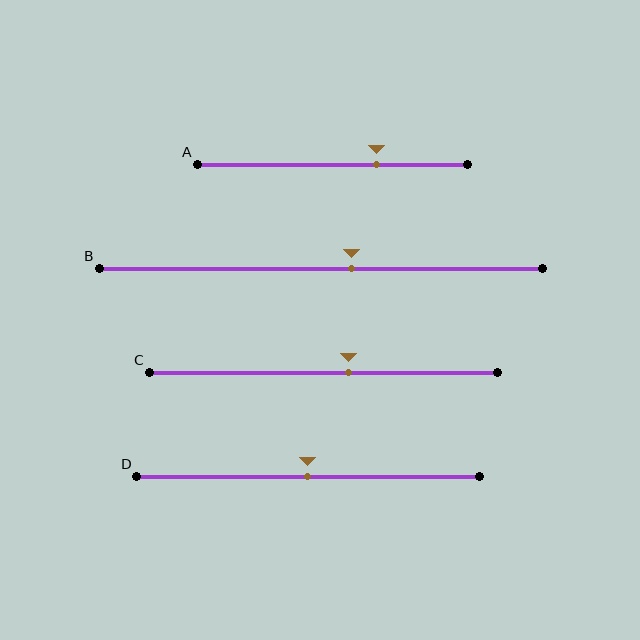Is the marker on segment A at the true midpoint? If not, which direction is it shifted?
No, the marker on segment A is shifted to the right by about 16% of the segment length.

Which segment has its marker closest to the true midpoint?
Segment D has its marker closest to the true midpoint.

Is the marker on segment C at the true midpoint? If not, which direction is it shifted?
No, the marker on segment C is shifted to the right by about 7% of the segment length.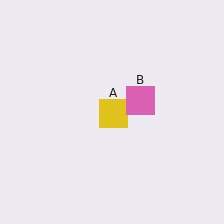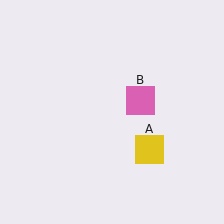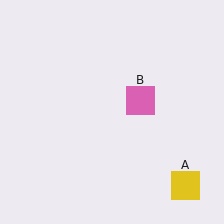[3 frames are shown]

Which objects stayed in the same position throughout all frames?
Pink square (object B) remained stationary.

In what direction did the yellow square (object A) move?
The yellow square (object A) moved down and to the right.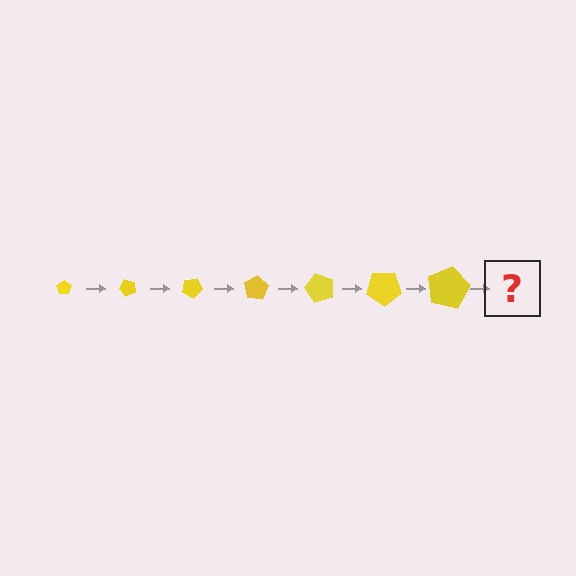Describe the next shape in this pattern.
It should be a pentagon, larger than the previous one and rotated 350 degrees from the start.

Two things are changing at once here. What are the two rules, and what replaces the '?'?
The two rules are that the pentagon grows larger each step and it rotates 50 degrees each step. The '?' should be a pentagon, larger than the previous one and rotated 350 degrees from the start.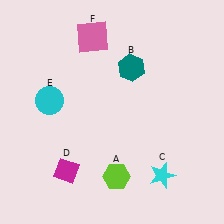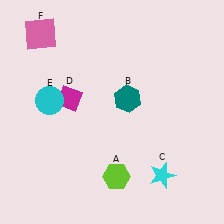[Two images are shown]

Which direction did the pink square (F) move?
The pink square (F) moved left.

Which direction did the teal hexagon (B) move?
The teal hexagon (B) moved down.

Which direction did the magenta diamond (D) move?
The magenta diamond (D) moved up.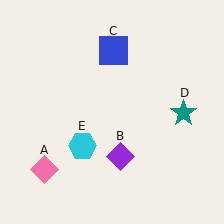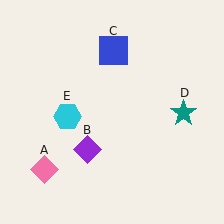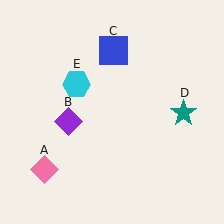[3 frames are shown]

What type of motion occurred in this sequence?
The purple diamond (object B), cyan hexagon (object E) rotated clockwise around the center of the scene.